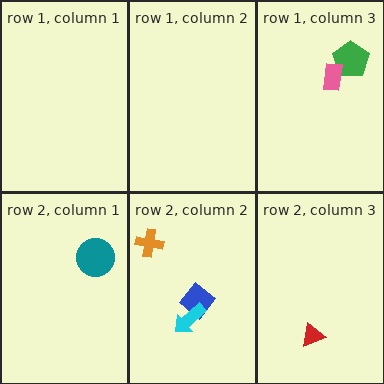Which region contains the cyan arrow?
The row 2, column 2 region.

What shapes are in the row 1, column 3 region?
The green pentagon, the pink rectangle.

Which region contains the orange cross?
The row 2, column 2 region.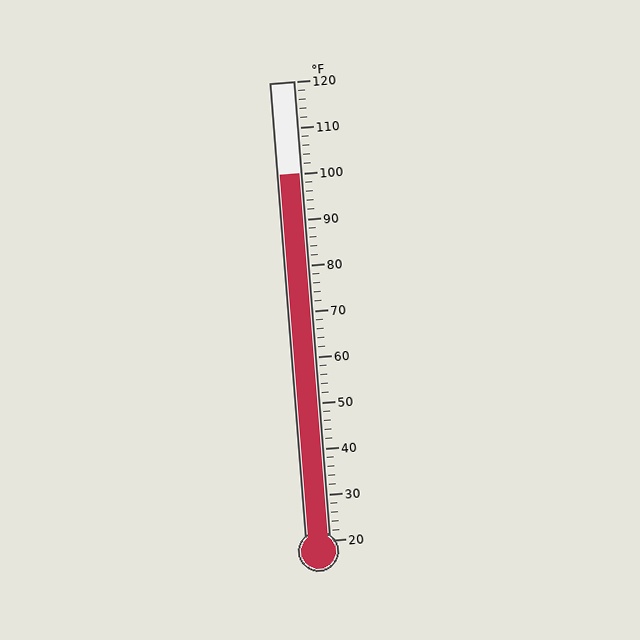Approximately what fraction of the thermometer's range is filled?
The thermometer is filled to approximately 80% of its range.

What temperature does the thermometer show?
The thermometer shows approximately 100°F.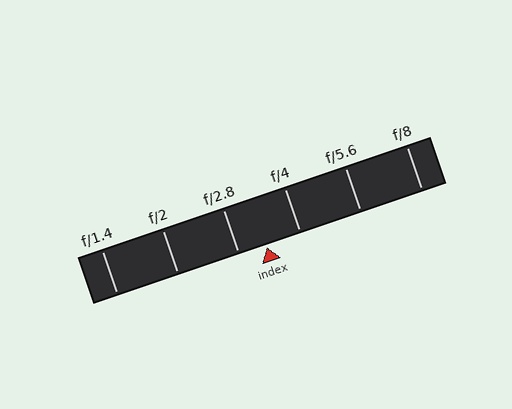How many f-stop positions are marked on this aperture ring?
There are 6 f-stop positions marked.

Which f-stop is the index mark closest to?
The index mark is closest to f/2.8.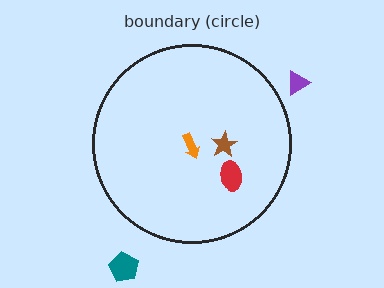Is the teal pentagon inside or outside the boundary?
Outside.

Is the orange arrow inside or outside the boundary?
Inside.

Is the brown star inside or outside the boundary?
Inside.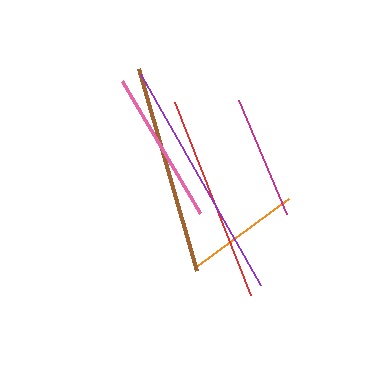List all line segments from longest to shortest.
From longest to shortest: purple, brown, red, pink, magenta, orange.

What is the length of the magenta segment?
The magenta segment is approximately 124 pixels long.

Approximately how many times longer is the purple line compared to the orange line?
The purple line is approximately 2.1 times the length of the orange line.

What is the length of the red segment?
The red segment is approximately 207 pixels long.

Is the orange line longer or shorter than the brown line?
The brown line is longer than the orange line.